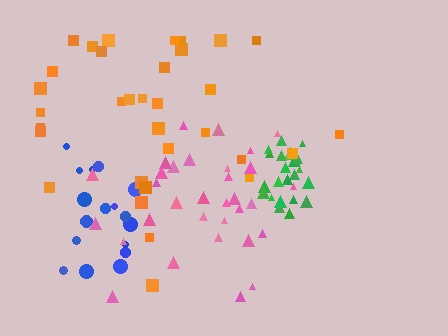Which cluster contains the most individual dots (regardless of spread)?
Orange (33).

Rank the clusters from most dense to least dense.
green, blue, pink, orange.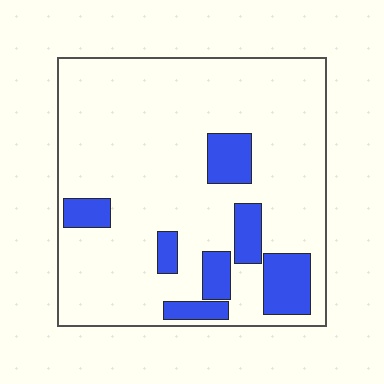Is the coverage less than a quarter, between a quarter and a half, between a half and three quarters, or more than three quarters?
Less than a quarter.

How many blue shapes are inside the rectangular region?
7.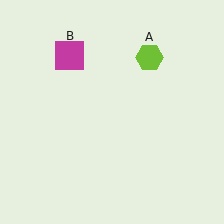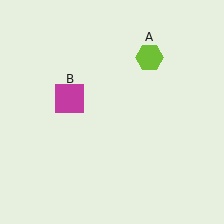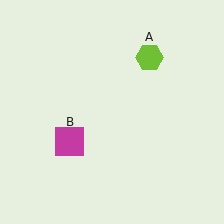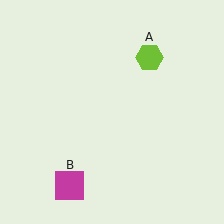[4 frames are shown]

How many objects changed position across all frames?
1 object changed position: magenta square (object B).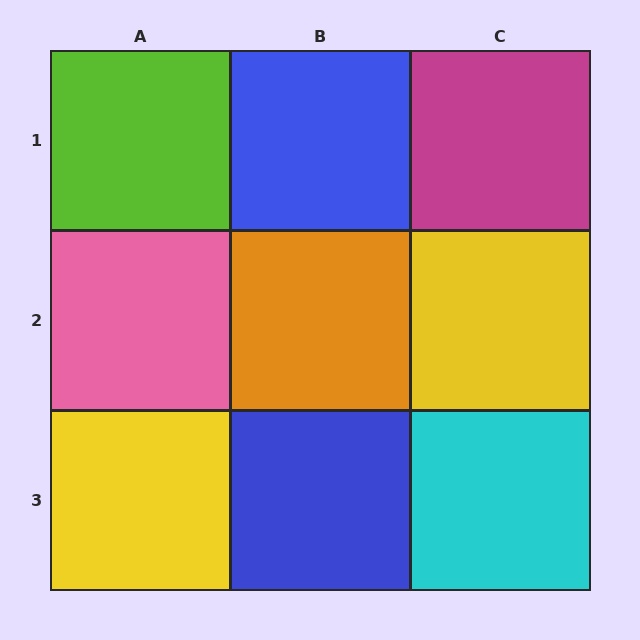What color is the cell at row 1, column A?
Lime.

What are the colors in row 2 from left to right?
Pink, orange, yellow.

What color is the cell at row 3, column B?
Blue.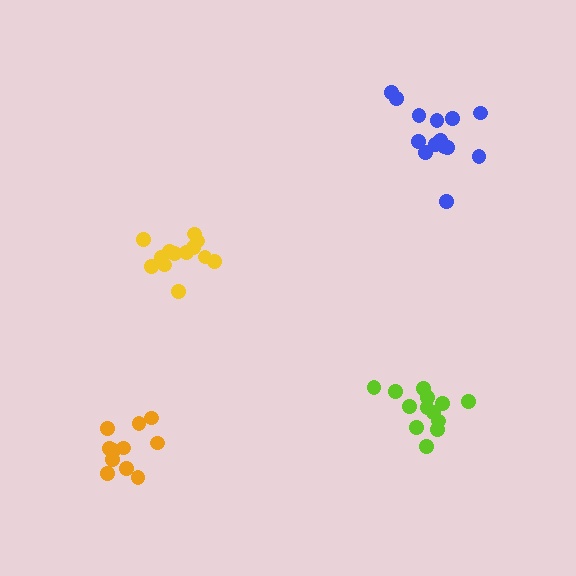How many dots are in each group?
Group 1: 14 dots, Group 2: 12 dots, Group 3: 13 dots, Group 4: 13 dots (52 total).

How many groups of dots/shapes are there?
There are 4 groups.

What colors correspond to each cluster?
The clusters are colored: blue, orange, lime, yellow.